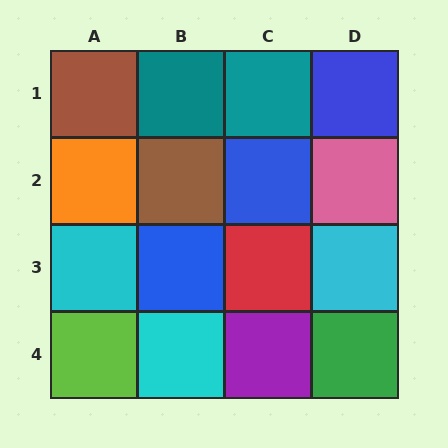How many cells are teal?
2 cells are teal.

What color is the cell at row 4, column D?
Green.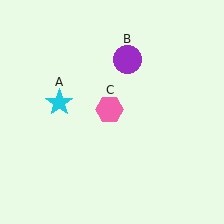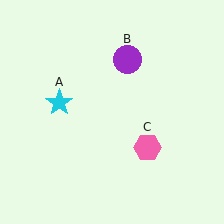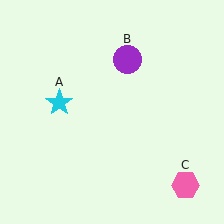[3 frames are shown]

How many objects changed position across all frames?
1 object changed position: pink hexagon (object C).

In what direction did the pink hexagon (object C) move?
The pink hexagon (object C) moved down and to the right.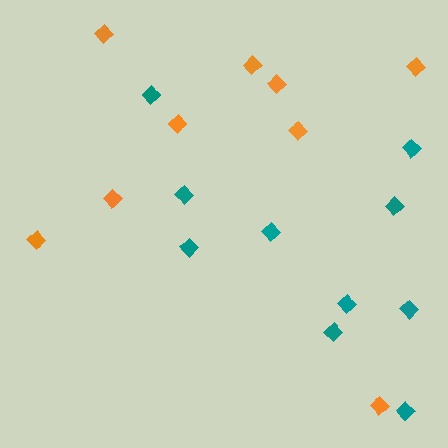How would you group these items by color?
There are 2 groups: one group of teal diamonds (10) and one group of orange diamonds (9).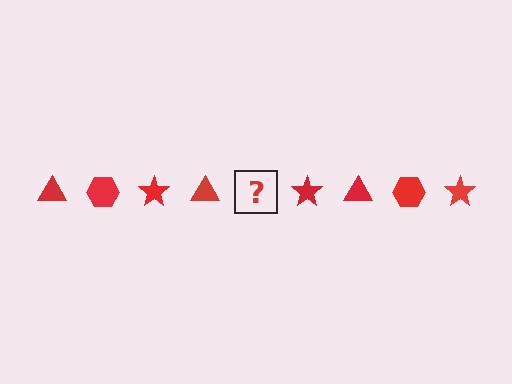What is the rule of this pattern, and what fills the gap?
The rule is that the pattern cycles through triangle, hexagon, star shapes in red. The gap should be filled with a red hexagon.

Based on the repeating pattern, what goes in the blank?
The blank should be a red hexagon.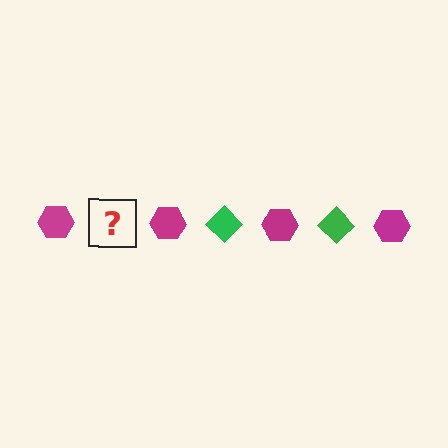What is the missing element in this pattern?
The missing element is a green diamond.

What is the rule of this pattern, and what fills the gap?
The rule is that the pattern alternates between magenta hexagon and green diamond. The gap should be filled with a green diamond.